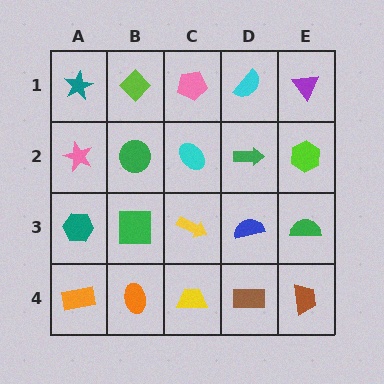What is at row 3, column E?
A green semicircle.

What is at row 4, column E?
A brown trapezoid.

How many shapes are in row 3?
5 shapes.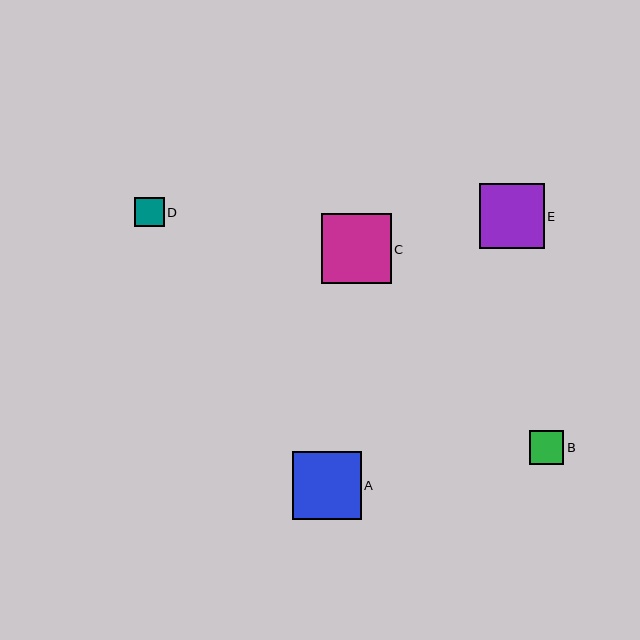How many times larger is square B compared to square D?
Square B is approximately 1.2 times the size of square D.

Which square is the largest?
Square C is the largest with a size of approximately 70 pixels.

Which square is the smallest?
Square D is the smallest with a size of approximately 29 pixels.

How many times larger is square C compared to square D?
Square C is approximately 2.4 times the size of square D.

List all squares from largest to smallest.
From largest to smallest: C, A, E, B, D.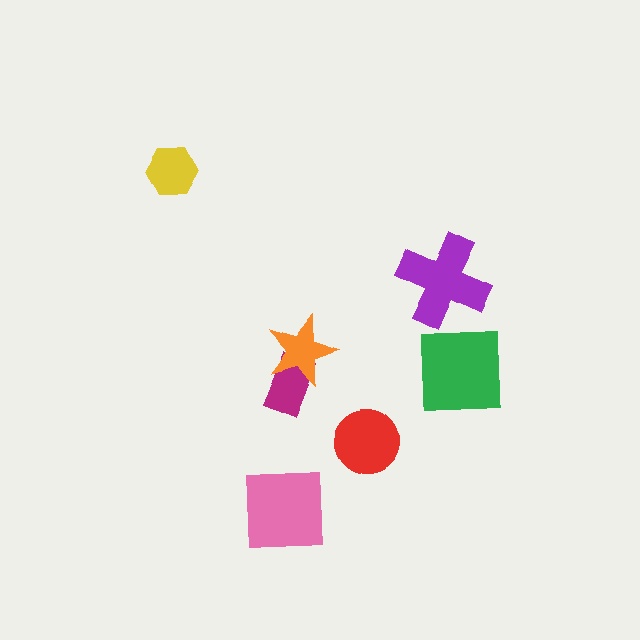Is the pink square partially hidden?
No, no other shape covers it.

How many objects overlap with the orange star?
1 object overlaps with the orange star.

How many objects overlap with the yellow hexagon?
0 objects overlap with the yellow hexagon.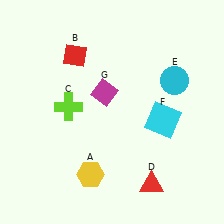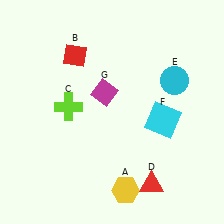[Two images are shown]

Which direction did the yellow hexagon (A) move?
The yellow hexagon (A) moved right.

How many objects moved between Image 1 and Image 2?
1 object moved between the two images.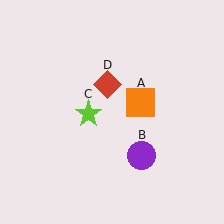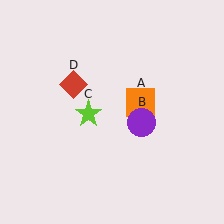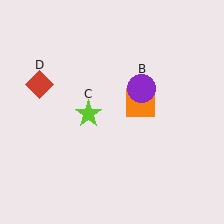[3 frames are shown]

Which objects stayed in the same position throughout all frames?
Orange square (object A) and lime star (object C) remained stationary.